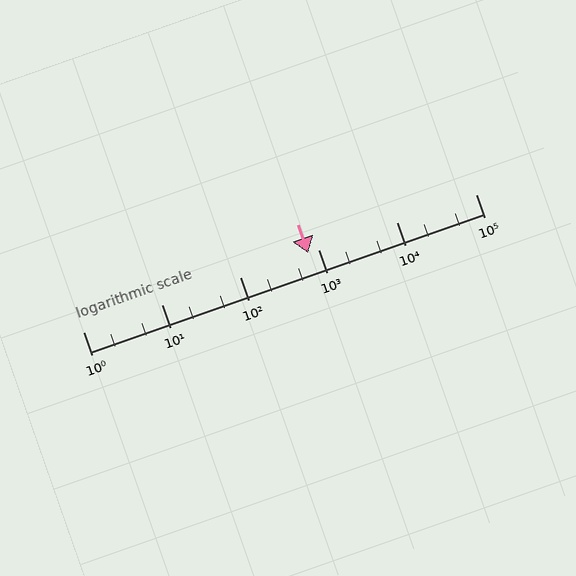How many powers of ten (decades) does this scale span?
The scale spans 5 decades, from 1 to 100000.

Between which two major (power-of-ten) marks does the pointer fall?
The pointer is between 100 and 1000.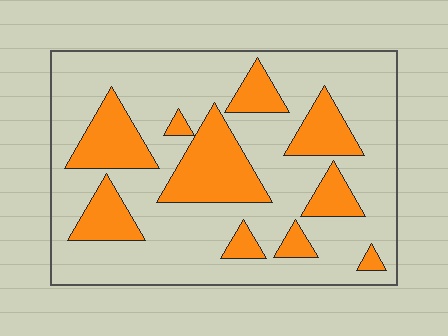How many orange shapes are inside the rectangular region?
10.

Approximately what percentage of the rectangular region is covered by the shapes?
Approximately 25%.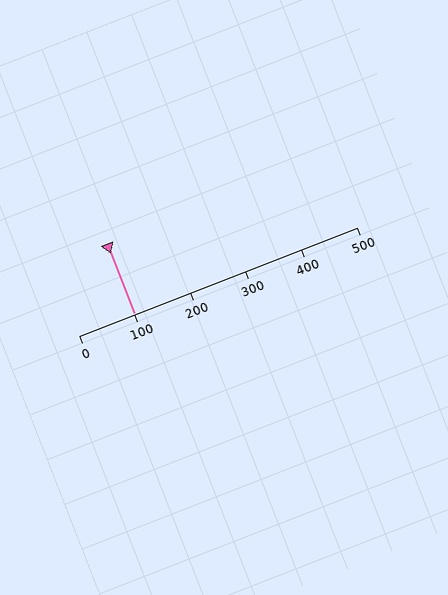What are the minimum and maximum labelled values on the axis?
The axis runs from 0 to 500.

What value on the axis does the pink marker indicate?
The marker indicates approximately 100.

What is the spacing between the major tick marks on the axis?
The major ticks are spaced 100 apart.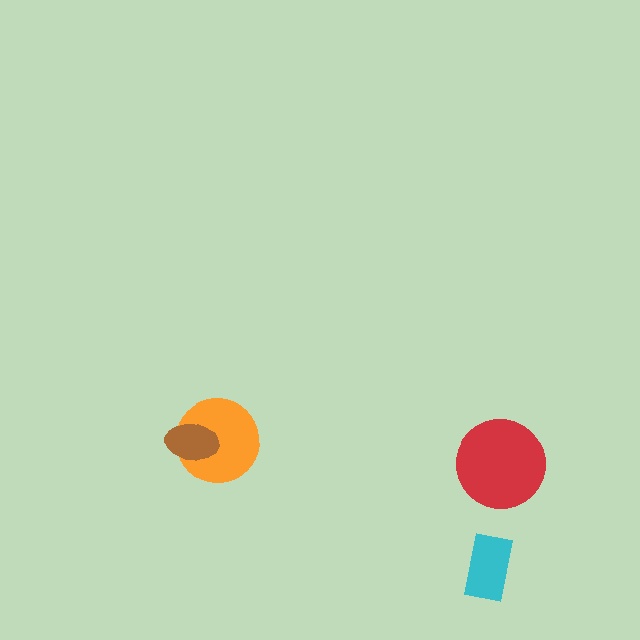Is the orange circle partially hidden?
Yes, it is partially covered by another shape.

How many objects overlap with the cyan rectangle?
0 objects overlap with the cyan rectangle.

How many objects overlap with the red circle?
0 objects overlap with the red circle.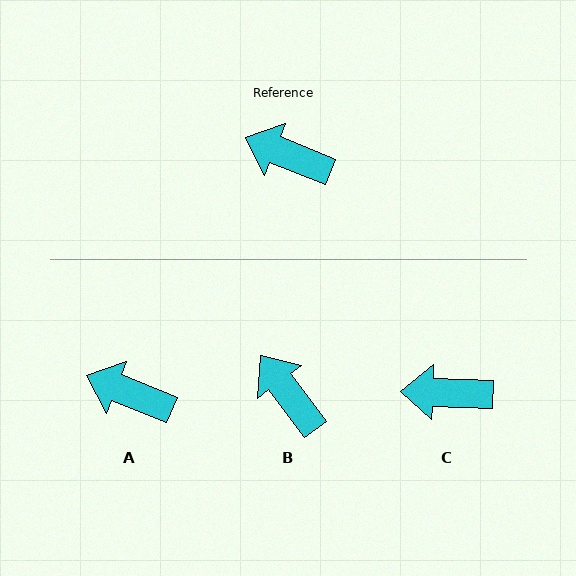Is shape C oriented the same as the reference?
No, it is off by about 20 degrees.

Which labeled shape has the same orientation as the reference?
A.